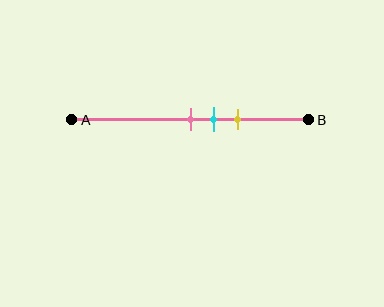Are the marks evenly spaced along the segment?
Yes, the marks are approximately evenly spaced.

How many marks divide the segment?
There are 3 marks dividing the segment.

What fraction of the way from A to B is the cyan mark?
The cyan mark is approximately 60% (0.6) of the way from A to B.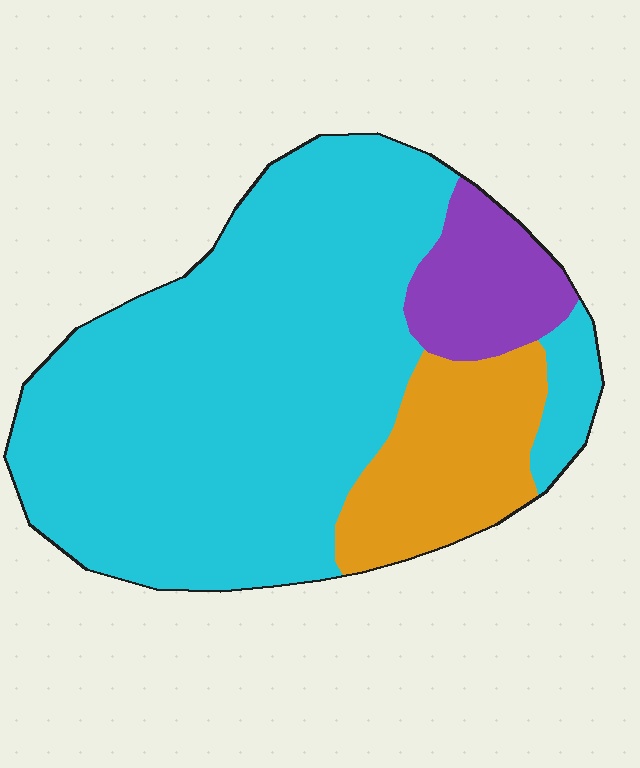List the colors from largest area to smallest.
From largest to smallest: cyan, orange, purple.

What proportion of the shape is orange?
Orange takes up less than a quarter of the shape.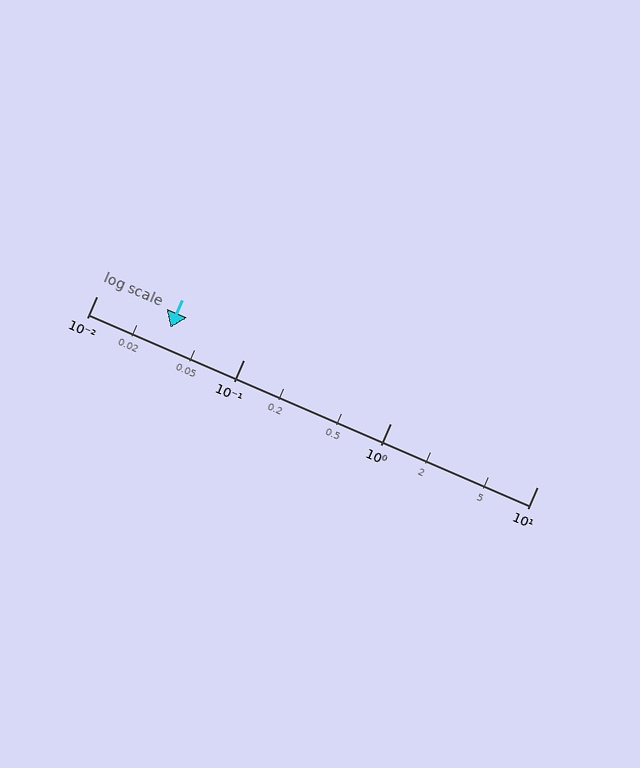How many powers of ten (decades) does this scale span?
The scale spans 3 decades, from 0.01 to 10.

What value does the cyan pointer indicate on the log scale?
The pointer indicates approximately 0.032.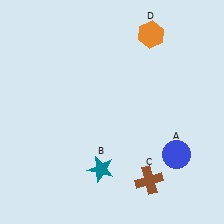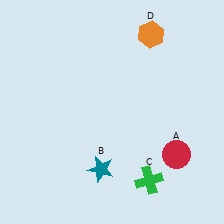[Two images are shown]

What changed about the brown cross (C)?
In Image 1, C is brown. In Image 2, it changed to green.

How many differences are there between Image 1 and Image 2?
There are 2 differences between the two images.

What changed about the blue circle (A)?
In Image 1, A is blue. In Image 2, it changed to red.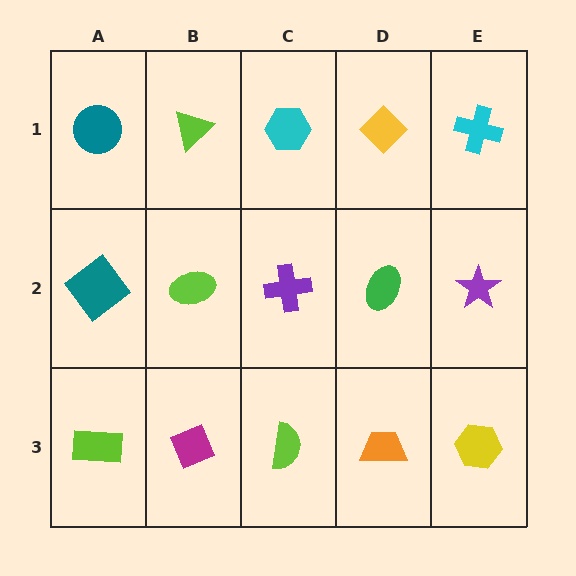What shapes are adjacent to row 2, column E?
A cyan cross (row 1, column E), a yellow hexagon (row 3, column E), a green ellipse (row 2, column D).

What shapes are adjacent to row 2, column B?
A lime triangle (row 1, column B), a magenta diamond (row 3, column B), a teal diamond (row 2, column A), a purple cross (row 2, column C).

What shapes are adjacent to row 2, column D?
A yellow diamond (row 1, column D), an orange trapezoid (row 3, column D), a purple cross (row 2, column C), a purple star (row 2, column E).